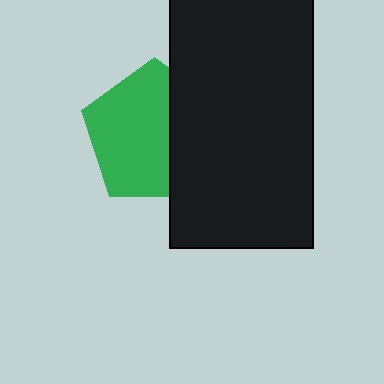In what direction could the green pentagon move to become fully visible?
The green pentagon could move left. That would shift it out from behind the black rectangle entirely.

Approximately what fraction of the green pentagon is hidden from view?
Roughly 36% of the green pentagon is hidden behind the black rectangle.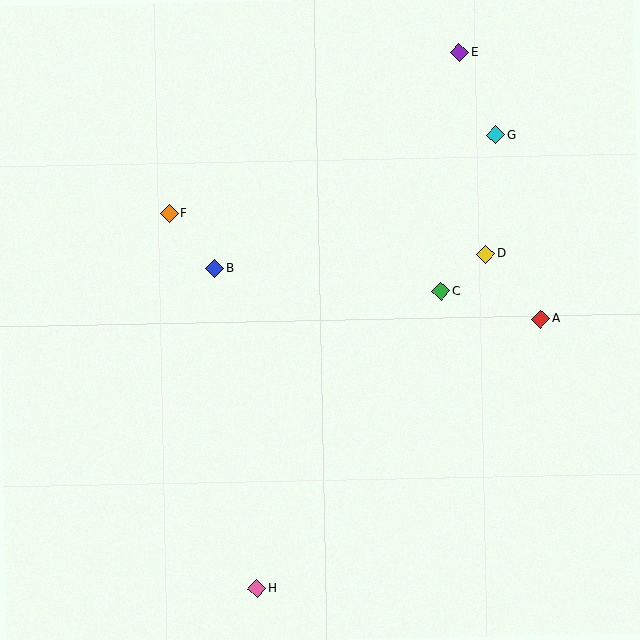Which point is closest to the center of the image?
Point B at (215, 268) is closest to the center.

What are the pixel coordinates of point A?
Point A is at (541, 319).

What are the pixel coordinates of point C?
Point C is at (441, 291).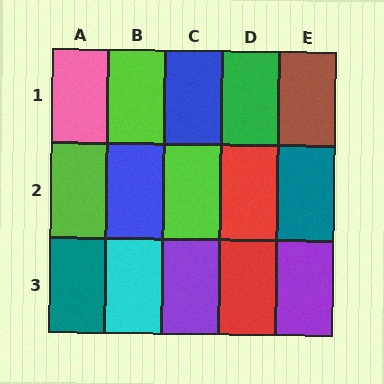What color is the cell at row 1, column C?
Blue.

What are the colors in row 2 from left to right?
Lime, blue, lime, red, teal.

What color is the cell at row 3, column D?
Red.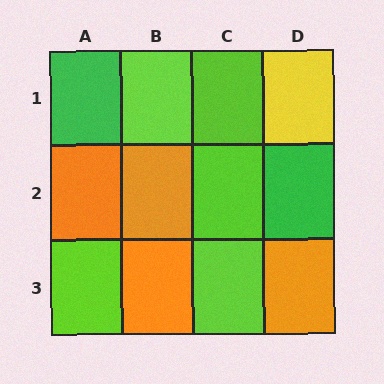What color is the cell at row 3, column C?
Lime.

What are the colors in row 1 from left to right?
Green, lime, lime, yellow.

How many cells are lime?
5 cells are lime.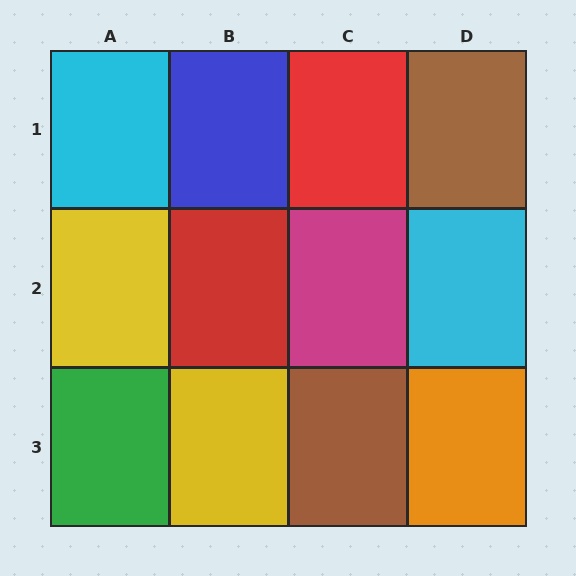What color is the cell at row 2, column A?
Yellow.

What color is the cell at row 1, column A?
Cyan.